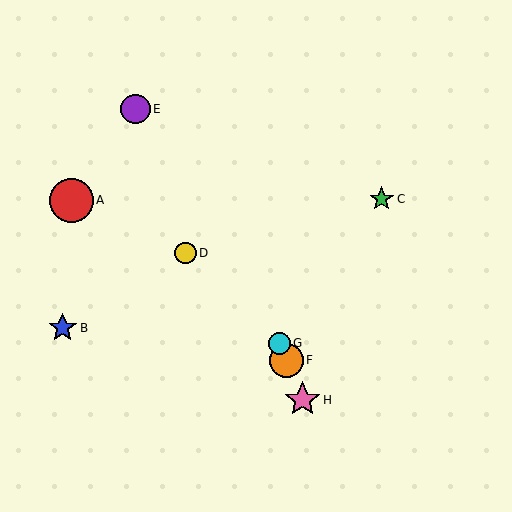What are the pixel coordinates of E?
Object E is at (136, 109).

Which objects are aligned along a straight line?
Objects F, G, H are aligned along a straight line.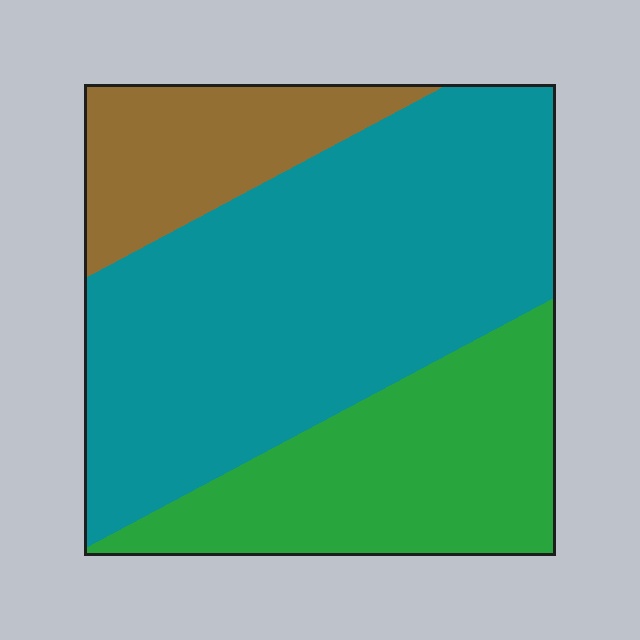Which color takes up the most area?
Teal, at roughly 55%.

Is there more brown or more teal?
Teal.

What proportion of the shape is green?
Green takes up between a quarter and a half of the shape.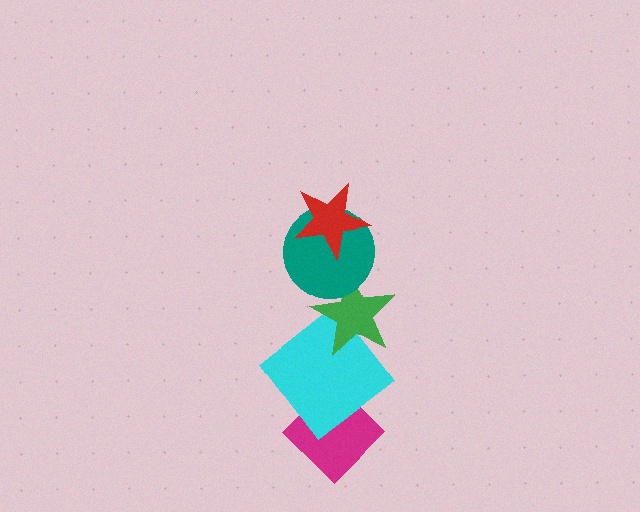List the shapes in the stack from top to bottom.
From top to bottom: the red star, the teal circle, the green star, the cyan diamond, the magenta diamond.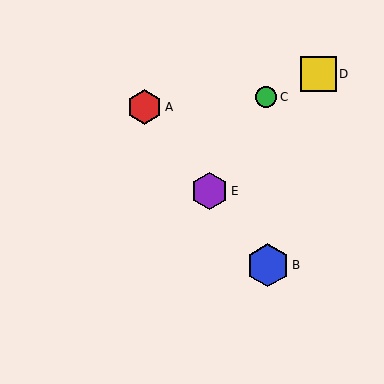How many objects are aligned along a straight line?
3 objects (A, B, E) are aligned along a straight line.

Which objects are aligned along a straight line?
Objects A, B, E are aligned along a straight line.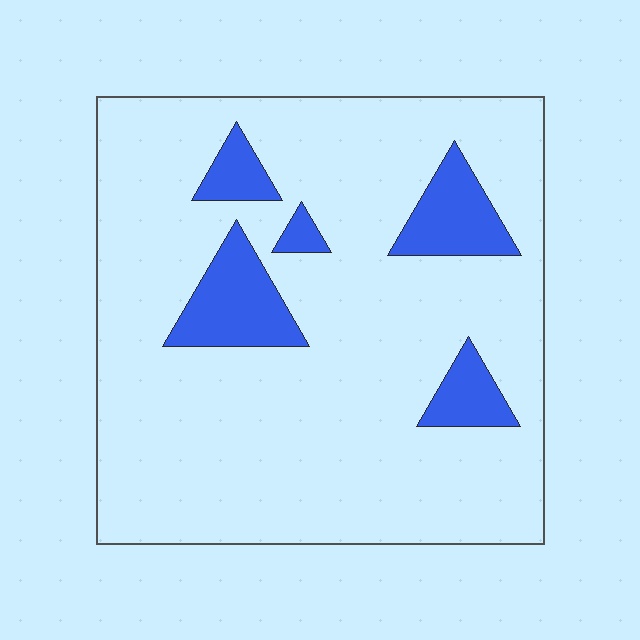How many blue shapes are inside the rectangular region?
5.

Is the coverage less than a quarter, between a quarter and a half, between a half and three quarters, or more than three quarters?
Less than a quarter.